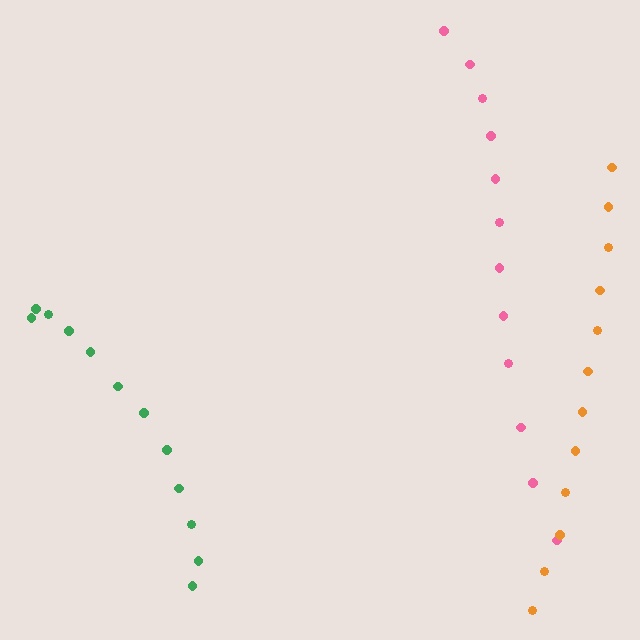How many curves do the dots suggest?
There are 3 distinct paths.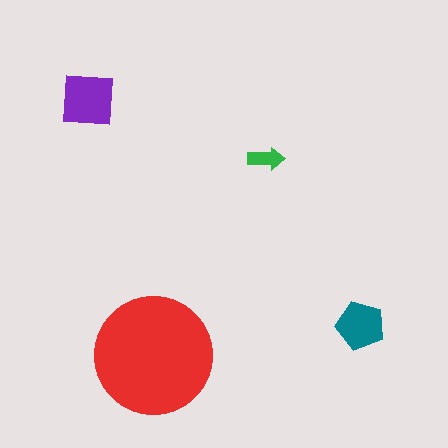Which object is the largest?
The red circle.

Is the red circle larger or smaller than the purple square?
Larger.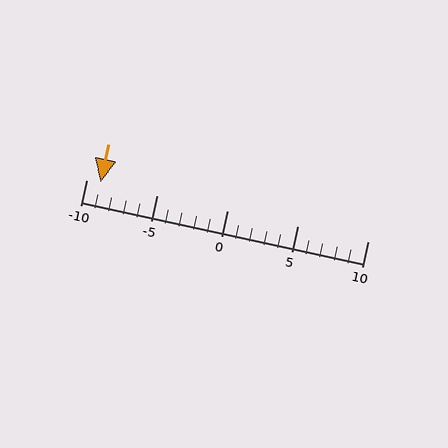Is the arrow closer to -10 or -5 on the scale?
The arrow is closer to -10.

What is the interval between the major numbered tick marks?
The major tick marks are spaced 5 units apart.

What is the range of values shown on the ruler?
The ruler shows values from -10 to 10.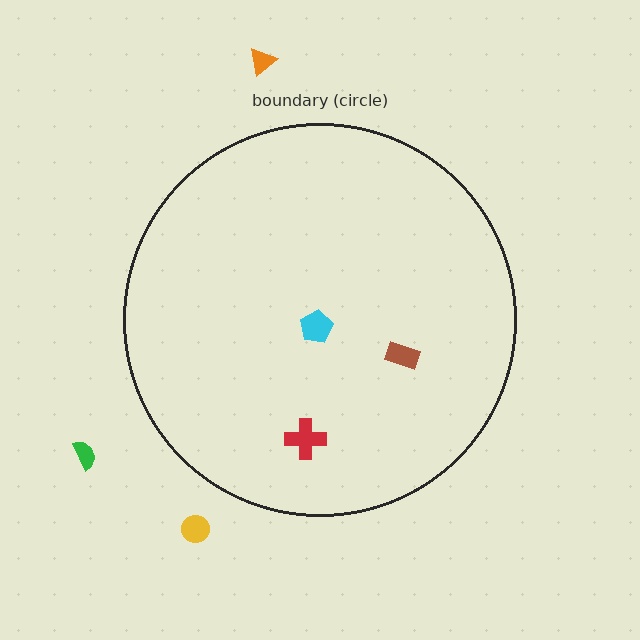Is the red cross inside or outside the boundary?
Inside.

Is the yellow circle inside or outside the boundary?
Outside.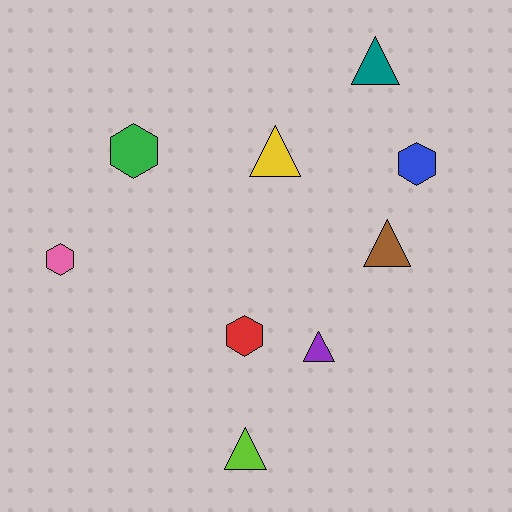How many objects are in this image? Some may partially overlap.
There are 9 objects.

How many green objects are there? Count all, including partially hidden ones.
There is 1 green object.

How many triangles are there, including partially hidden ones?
There are 5 triangles.